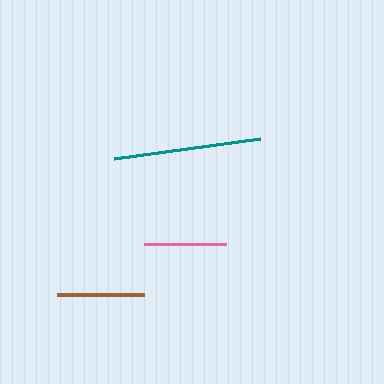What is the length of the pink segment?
The pink segment is approximately 82 pixels long.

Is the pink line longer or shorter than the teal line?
The teal line is longer than the pink line.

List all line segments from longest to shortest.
From longest to shortest: teal, brown, pink.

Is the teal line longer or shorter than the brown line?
The teal line is longer than the brown line.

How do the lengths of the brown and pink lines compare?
The brown and pink lines are approximately the same length.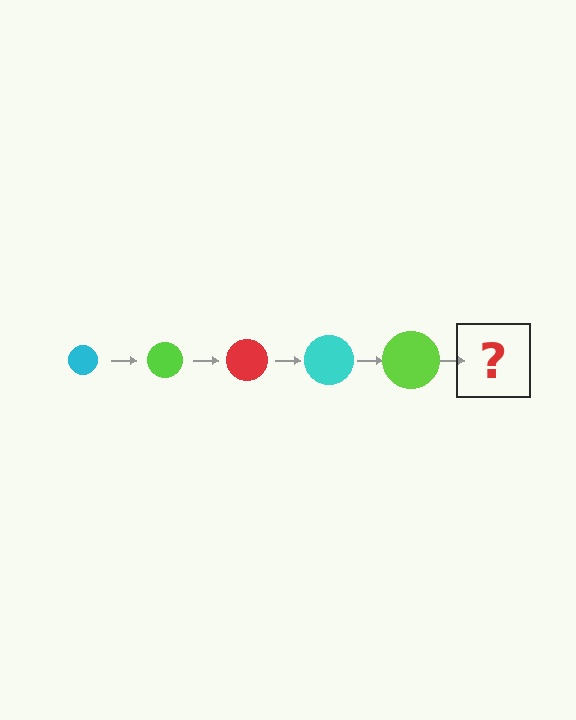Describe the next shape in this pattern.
It should be a red circle, larger than the previous one.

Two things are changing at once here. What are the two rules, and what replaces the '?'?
The two rules are that the circle grows larger each step and the color cycles through cyan, lime, and red. The '?' should be a red circle, larger than the previous one.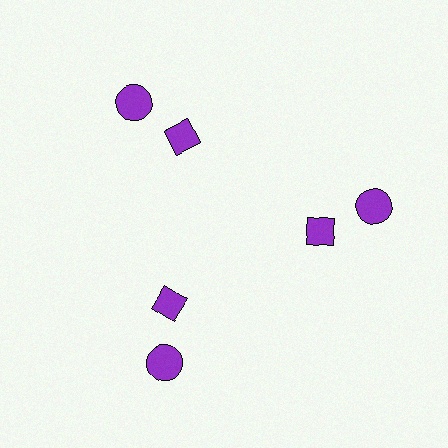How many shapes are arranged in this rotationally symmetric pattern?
There are 6 shapes, arranged in 3 groups of 2.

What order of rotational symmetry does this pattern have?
This pattern has 3-fold rotational symmetry.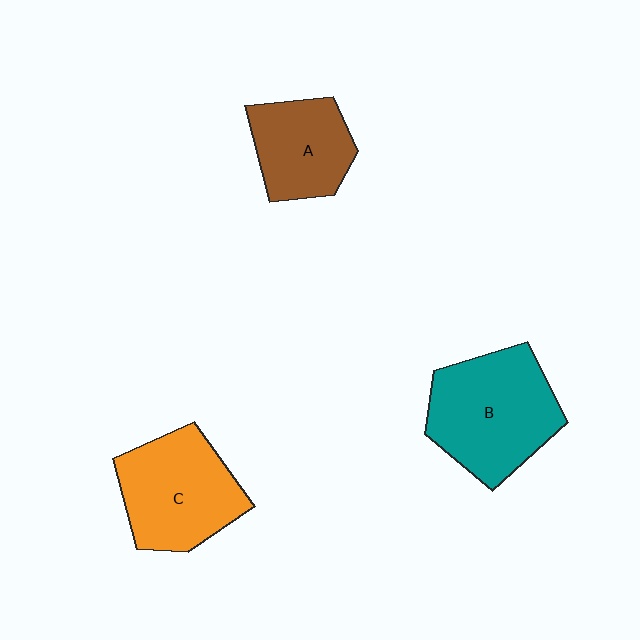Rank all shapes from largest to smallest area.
From largest to smallest: B (teal), C (orange), A (brown).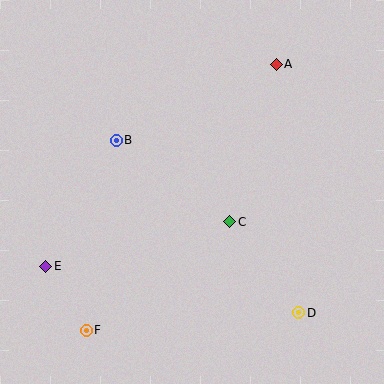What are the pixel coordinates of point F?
Point F is at (86, 330).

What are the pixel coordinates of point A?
Point A is at (276, 64).